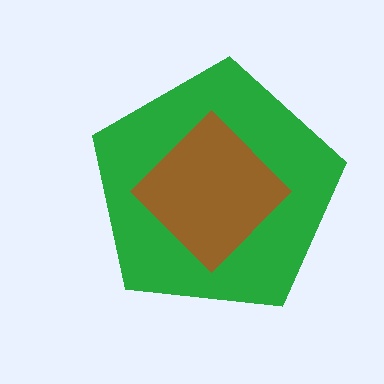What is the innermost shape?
The brown diamond.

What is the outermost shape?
The green pentagon.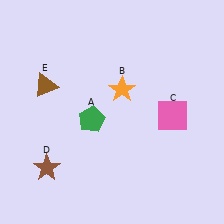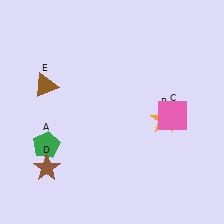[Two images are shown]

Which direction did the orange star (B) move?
The orange star (B) moved right.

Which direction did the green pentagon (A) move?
The green pentagon (A) moved left.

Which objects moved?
The objects that moved are: the green pentagon (A), the orange star (B).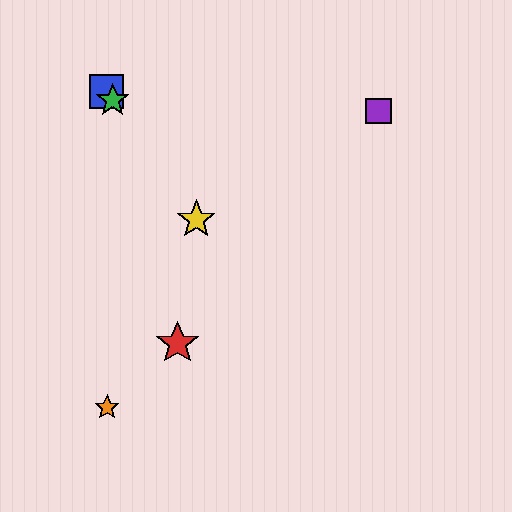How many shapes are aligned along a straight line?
3 shapes (the blue square, the green star, the yellow star) are aligned along a straight line.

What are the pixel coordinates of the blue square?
The blue square is at (107, 92).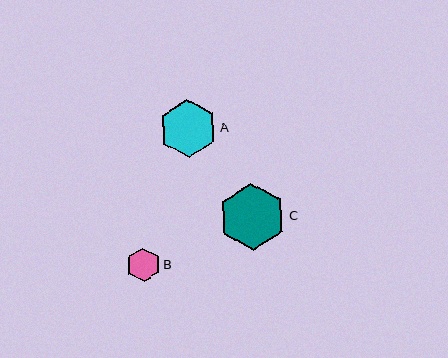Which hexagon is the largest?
Hexagon C is the largest with a size of approximately 67 pixels.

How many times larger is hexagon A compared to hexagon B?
Hexagon A is approximately 1.7 times the size of hexagon B.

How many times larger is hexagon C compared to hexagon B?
Hexagon C is approximately 2.0 times the size of hexagon B.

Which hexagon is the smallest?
Hexagon B is the smallest with a size of approximately 34 pixels.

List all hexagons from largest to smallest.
From largest to smallest: C, A, B.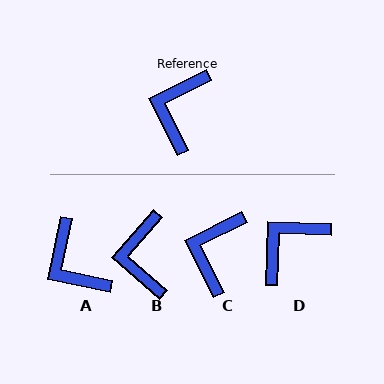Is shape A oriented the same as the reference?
No, it is off by about 51 degrees.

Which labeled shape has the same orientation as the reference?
C.